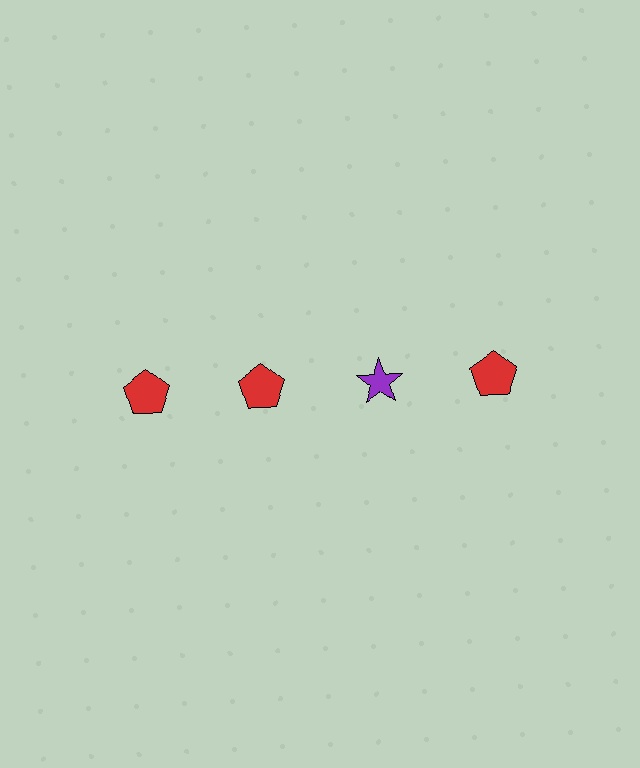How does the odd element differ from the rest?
It differs in both color (purple instead of red) and shape (star instead of pentagon).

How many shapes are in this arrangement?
There are 4 shapes arranged in a grid pattern.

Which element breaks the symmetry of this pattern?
The purple star in the top row, center column breaks the symmetry. All other shapes are red pentagons.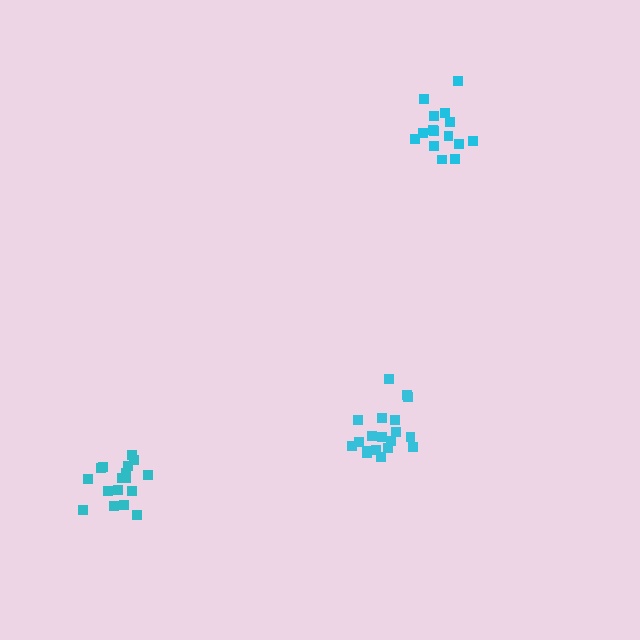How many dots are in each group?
Group 1: 19 dots, Group 2: 17 dots, Group 3: 15 dots (51 total).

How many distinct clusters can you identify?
There are 3 distinct clusters.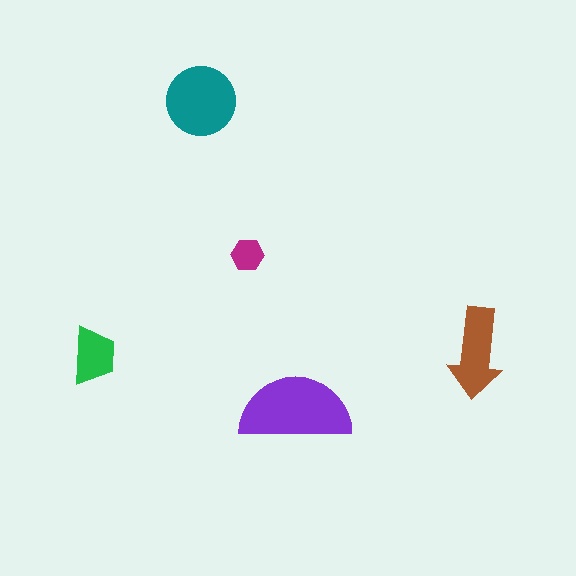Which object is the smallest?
The magenta hexagon.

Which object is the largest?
The purple semicircle.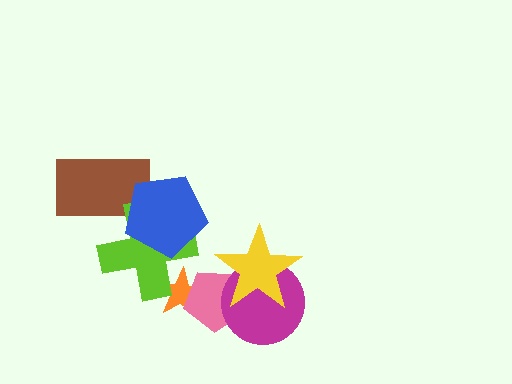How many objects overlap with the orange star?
2 objects overlap with the orange star.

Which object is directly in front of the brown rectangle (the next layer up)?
The lime cross is directly in front of the brown rectangle.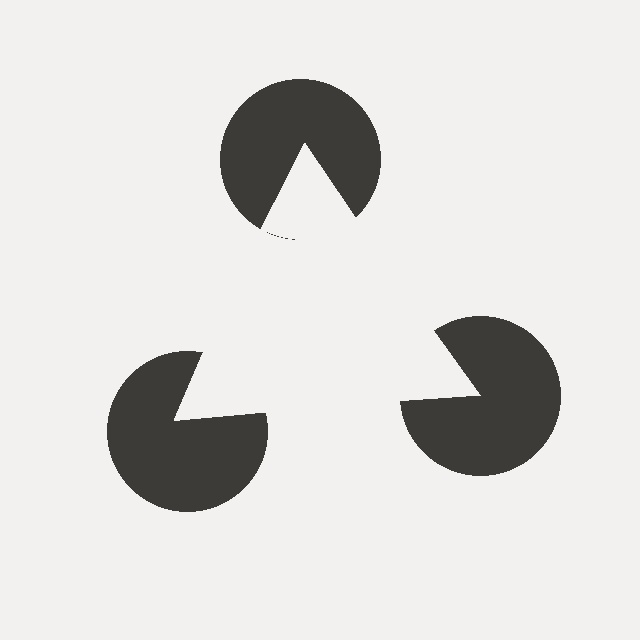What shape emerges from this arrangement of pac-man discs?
An illusory triangle — its edges are inferred from the aligned wedge cuts in the pac-man discs, not physically drawn.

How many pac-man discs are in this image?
There are 3 — one at each vertex of the illusory triangle.